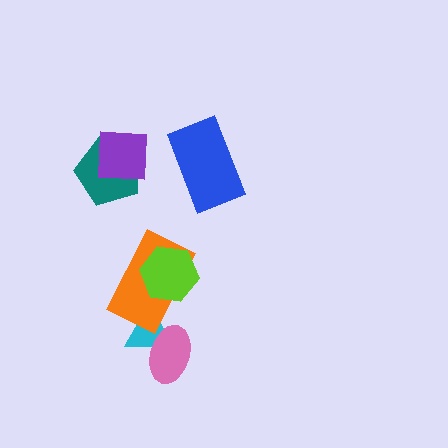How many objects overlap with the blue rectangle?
0 objects overlap with the blue rectangle.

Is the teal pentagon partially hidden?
Yes, it is partially covered by another shape.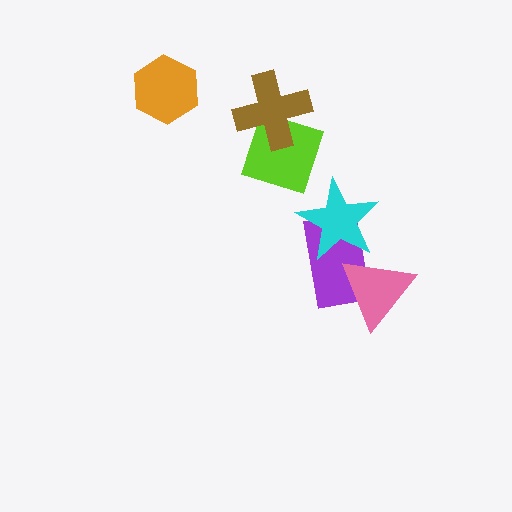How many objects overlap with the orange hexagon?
0 objects overlap with the orange hexagon.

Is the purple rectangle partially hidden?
Yes, it is partially covered by another shape.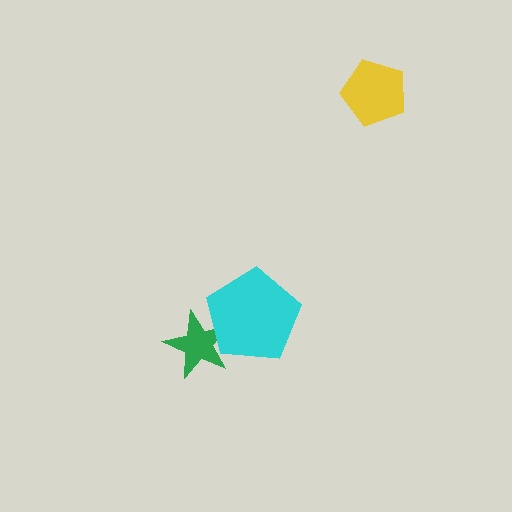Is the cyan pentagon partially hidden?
No, no other shape covers it.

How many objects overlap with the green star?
1 object overlaps with the green star.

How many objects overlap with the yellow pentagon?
0 objects overlap with the yellow pentagon.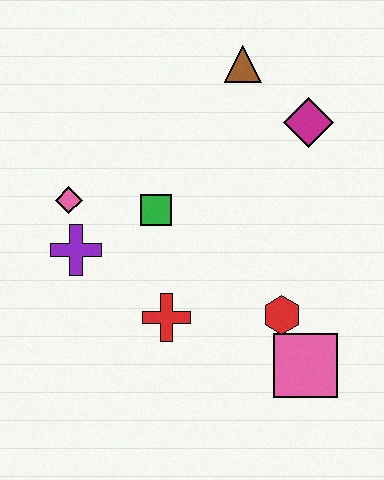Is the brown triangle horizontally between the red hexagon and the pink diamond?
Yes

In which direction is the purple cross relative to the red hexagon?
The purple cross is to the left of the red hexagon.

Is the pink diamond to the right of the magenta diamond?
No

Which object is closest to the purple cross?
The pink diamond is closest to the purple cross.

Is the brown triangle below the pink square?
No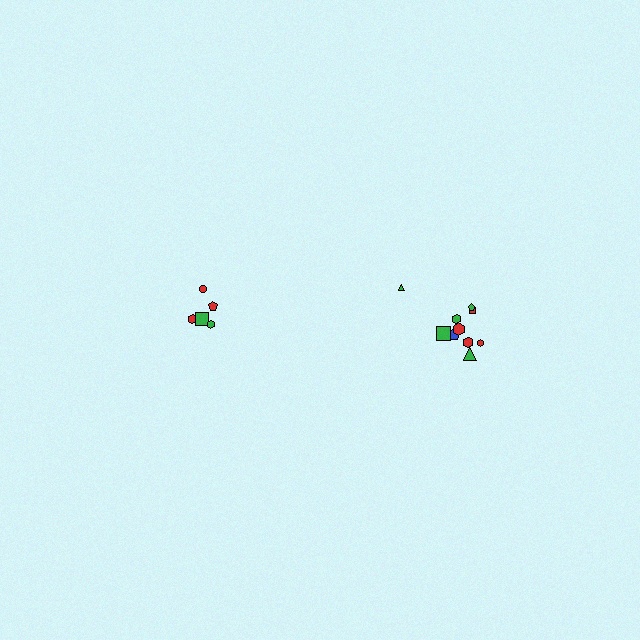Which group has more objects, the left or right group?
The right group.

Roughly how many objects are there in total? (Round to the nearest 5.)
Roughly 15 objects in total.